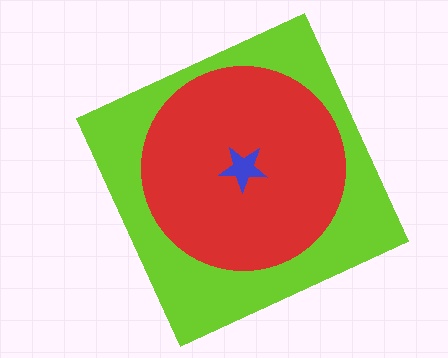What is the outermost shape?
The lime square.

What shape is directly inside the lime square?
The red circle.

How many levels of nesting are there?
3.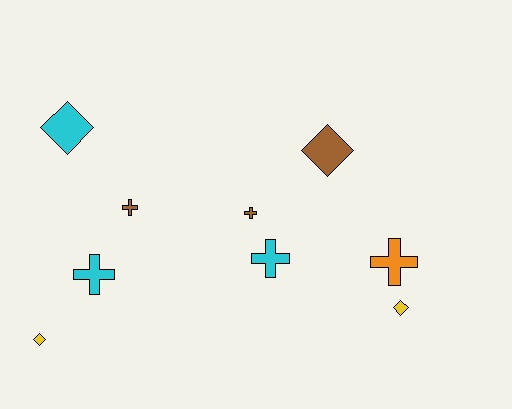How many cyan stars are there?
There are no cyan stars.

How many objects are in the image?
There are 9 objects.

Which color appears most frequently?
Brown, with 3 objects.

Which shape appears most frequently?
Cross, with 5 objects.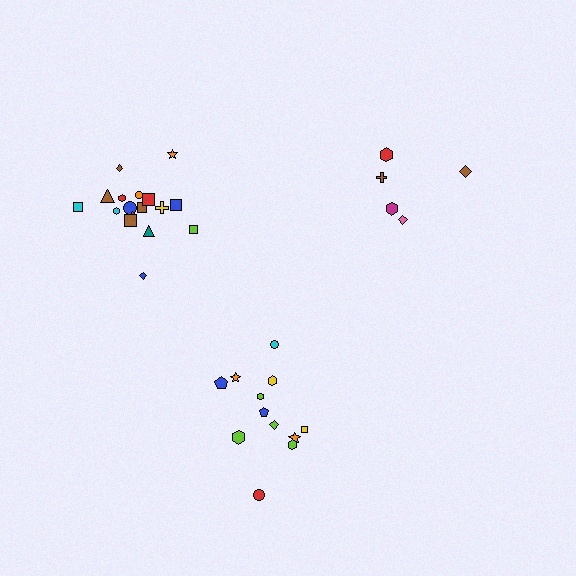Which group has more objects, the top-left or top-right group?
The top-left group.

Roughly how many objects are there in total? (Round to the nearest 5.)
Roughly 35 objects in total.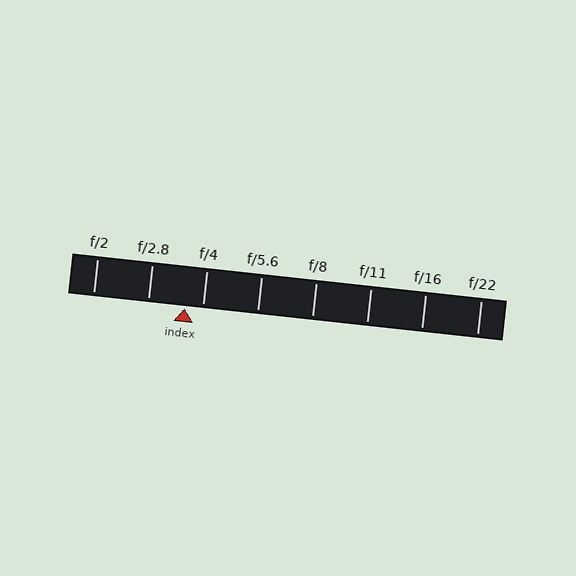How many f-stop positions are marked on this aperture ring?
There are 8 f-stop positions marked.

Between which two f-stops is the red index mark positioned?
The index mark is between f/2.8 and f/4.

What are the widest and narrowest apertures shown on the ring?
The widest aperture shown is f/2 and the narrowest is f/22.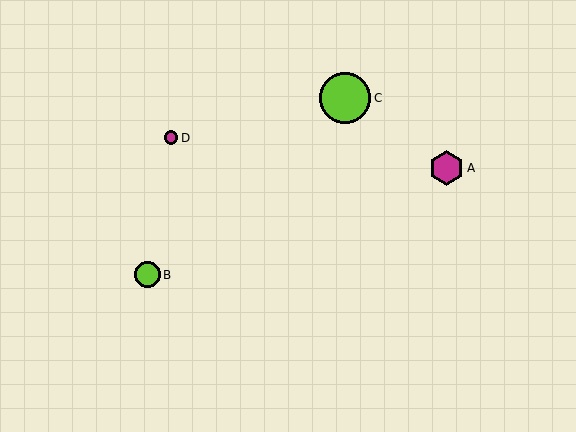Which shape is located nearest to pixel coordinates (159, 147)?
The magenta circle (labeled D) at (171, 138) is nearest to that location.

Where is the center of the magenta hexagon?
The center of the magenta hexagon is at (447, 168).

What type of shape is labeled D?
Shape D is a magenta circle.